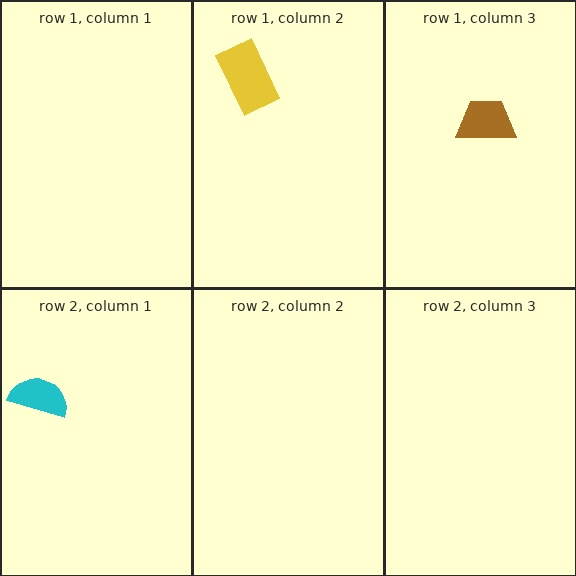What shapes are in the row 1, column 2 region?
The yellow rectangle.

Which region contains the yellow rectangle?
The row 1, column 2 region.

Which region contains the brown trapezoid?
The row 1, column 3 region.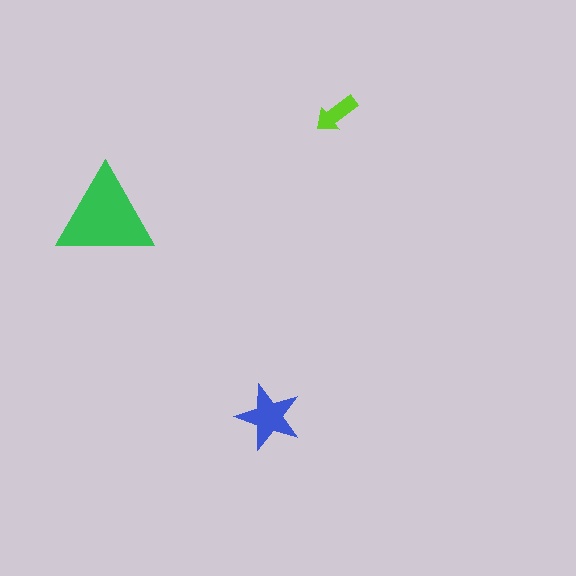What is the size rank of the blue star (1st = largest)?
2nd.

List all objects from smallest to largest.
The lime arrow, the blue star, the green triangle.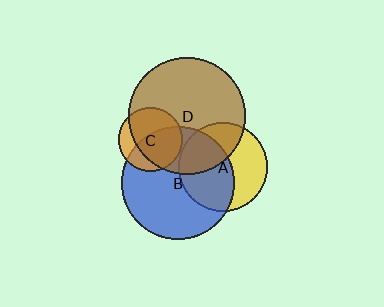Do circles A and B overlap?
Yes.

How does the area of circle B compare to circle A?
Approximately 1.6 times.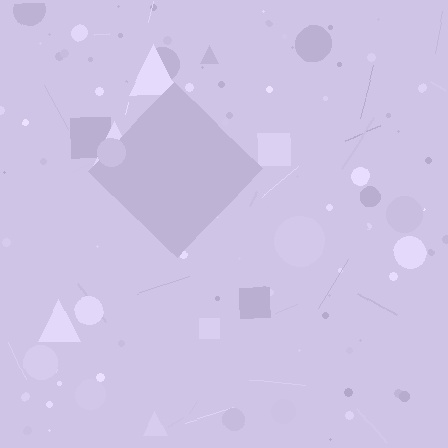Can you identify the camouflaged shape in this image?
The camouflaged shape is a diamond.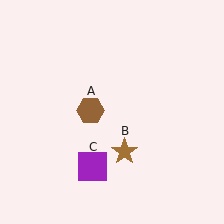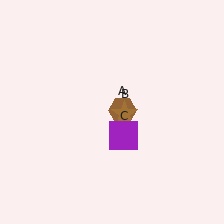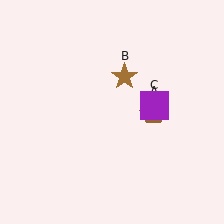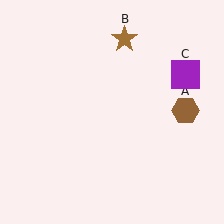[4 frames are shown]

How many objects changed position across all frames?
3 objects changed position: brown hexagon (object A), brown star (object B), purple square (object C).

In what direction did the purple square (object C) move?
The purple square (object C) moved up and to the right.